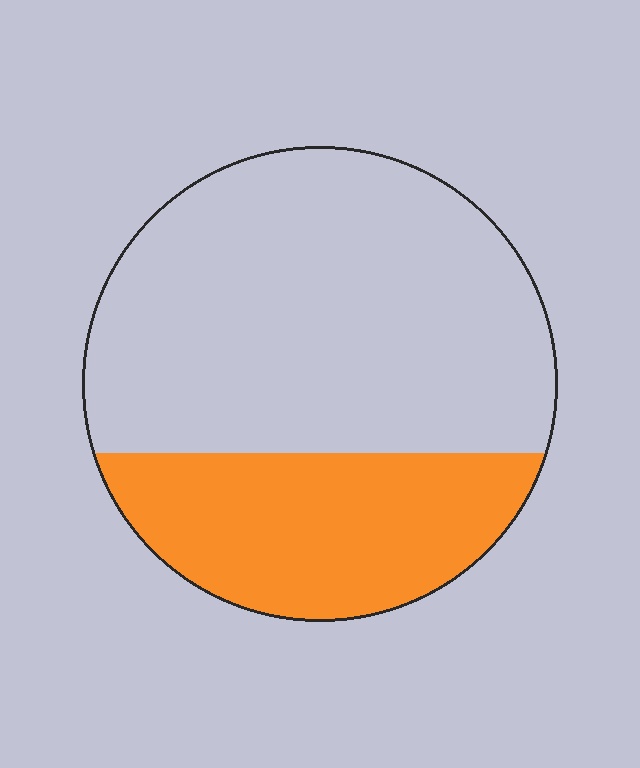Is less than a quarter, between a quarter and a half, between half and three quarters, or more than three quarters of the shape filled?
Between a quarter and a half.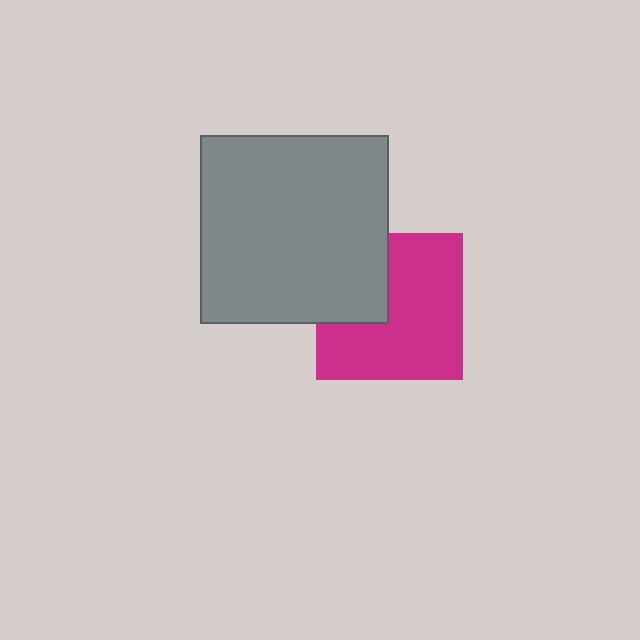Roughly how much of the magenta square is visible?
Most of it is visible (roughly 69%).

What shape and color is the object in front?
The object in front is a gray square.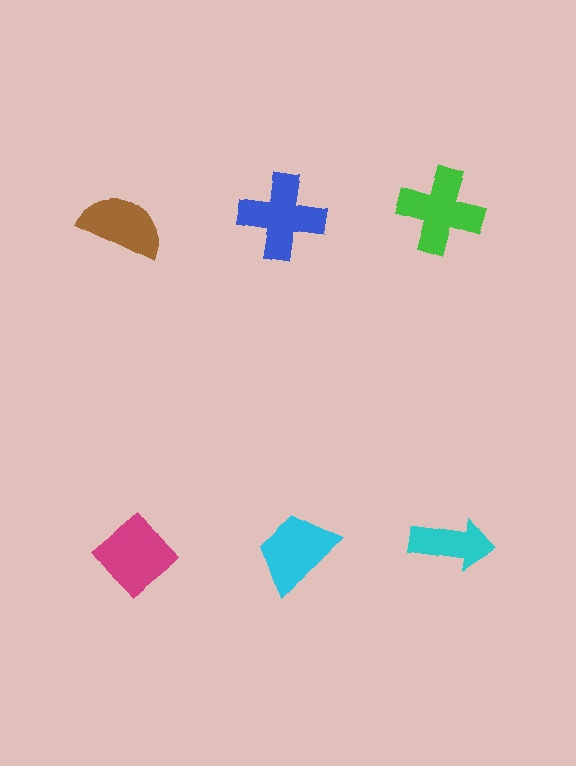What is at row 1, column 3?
A green cross.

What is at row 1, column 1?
A brown semicircle.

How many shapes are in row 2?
3 shapes.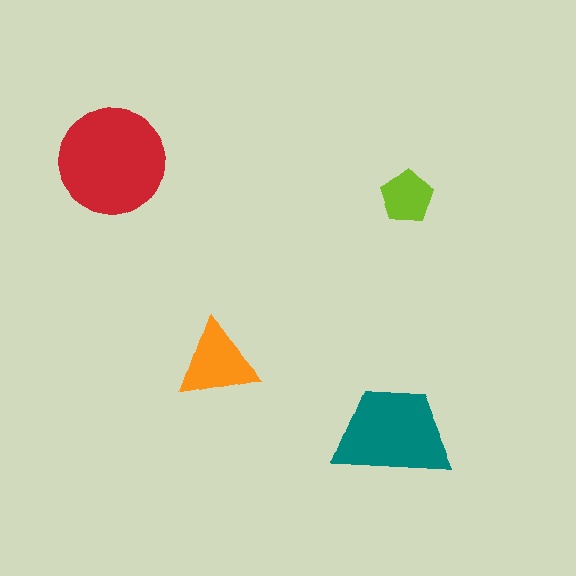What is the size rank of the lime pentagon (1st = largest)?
4th.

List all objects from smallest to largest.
The lime pentagon, the orange triangle, the teal trapezoid, the red circle.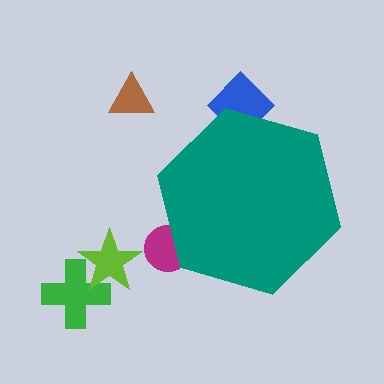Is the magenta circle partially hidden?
Yes, the magenta circle is partially hidden behind the teal hexagon.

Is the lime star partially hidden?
No, the lime star is fully visible.